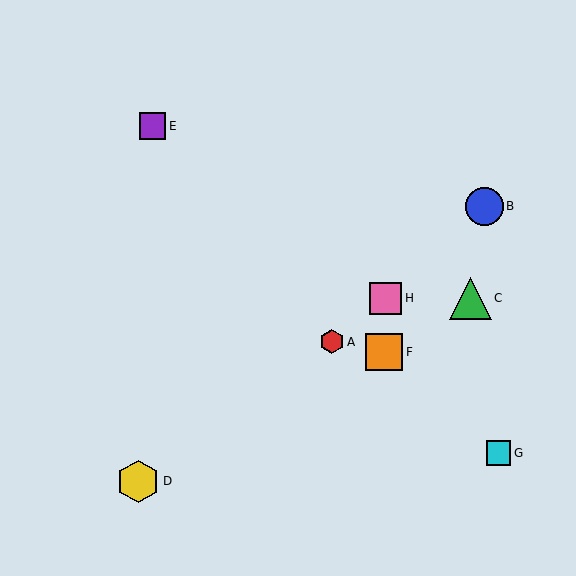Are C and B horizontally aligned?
No, C is at y≈298 and B is at y≈206.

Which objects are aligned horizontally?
Objects C, H are aligned horizontally.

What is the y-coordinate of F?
Object F is at y≈352.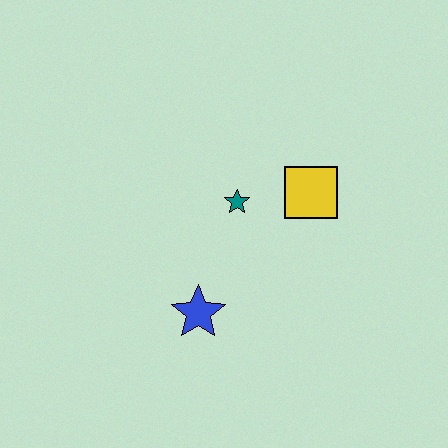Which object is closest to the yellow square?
The teal star is closest to the yellow square.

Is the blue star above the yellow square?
No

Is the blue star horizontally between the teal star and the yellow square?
No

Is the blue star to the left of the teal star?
Yes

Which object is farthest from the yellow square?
The blue star is farthest from the yellow square.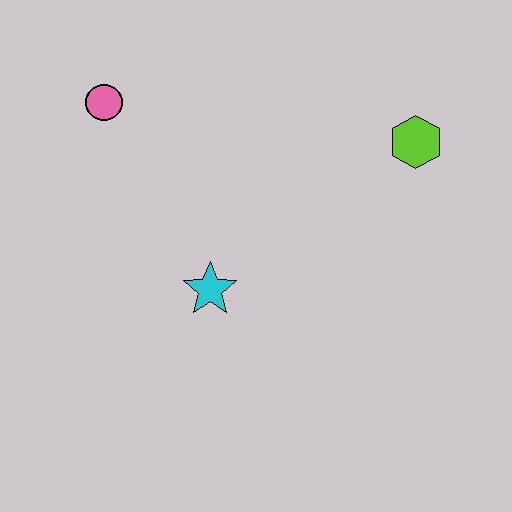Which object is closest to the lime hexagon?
The cyan star is closest to the lime hexagon.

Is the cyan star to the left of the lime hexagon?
Yes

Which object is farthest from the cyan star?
The lime hexagon is farthest from the cyan star.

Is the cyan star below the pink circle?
Yes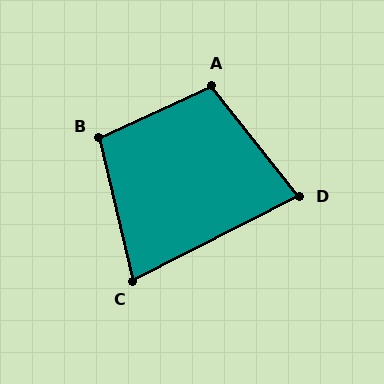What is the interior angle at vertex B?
Approximately 102 degrees (obtuse).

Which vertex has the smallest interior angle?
C, at approximately 76 degrees.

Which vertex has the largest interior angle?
A, at approximately 104 degrees.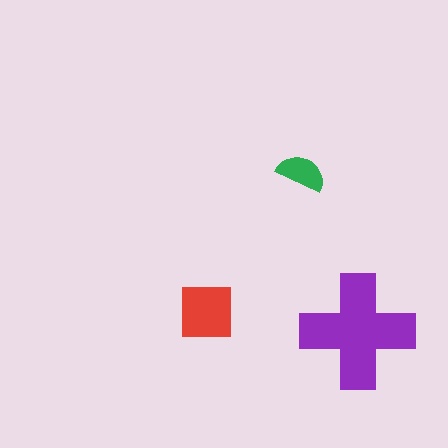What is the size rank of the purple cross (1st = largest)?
1st.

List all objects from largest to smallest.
The purple cross, the red square, the green semicircle.